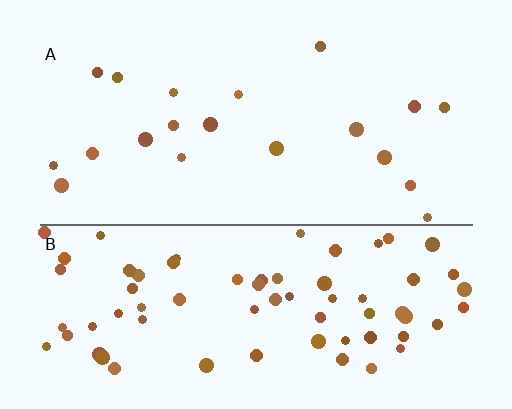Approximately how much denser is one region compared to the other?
Approximately 3.7× — region B over region A.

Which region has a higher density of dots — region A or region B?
B (the bottom).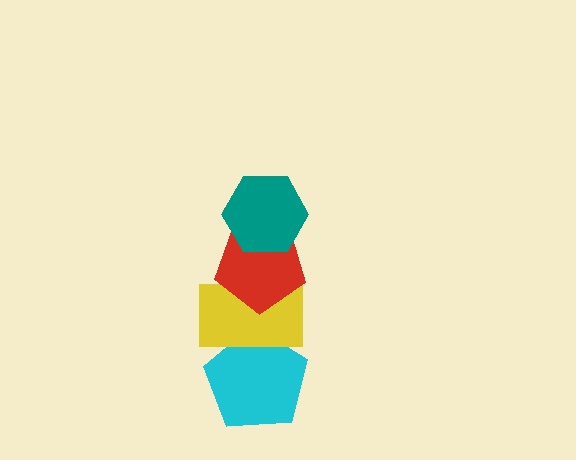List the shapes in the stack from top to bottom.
From top to bottom: the teal hexagon, the red pentagon, the yellow rectangle, the cyan pentagon.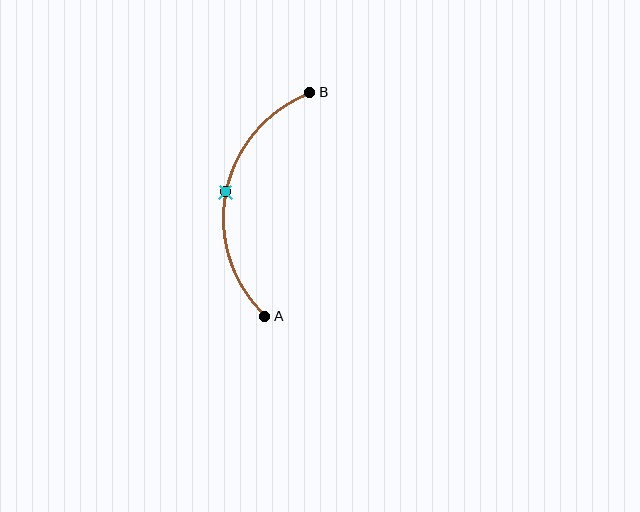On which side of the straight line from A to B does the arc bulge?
The arc bulges to the left of the straight line connecting A and B.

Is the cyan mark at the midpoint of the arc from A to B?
Yes. The cyan mark lies on the arc at equal arc-length from both A and B — it is the arc midpoint.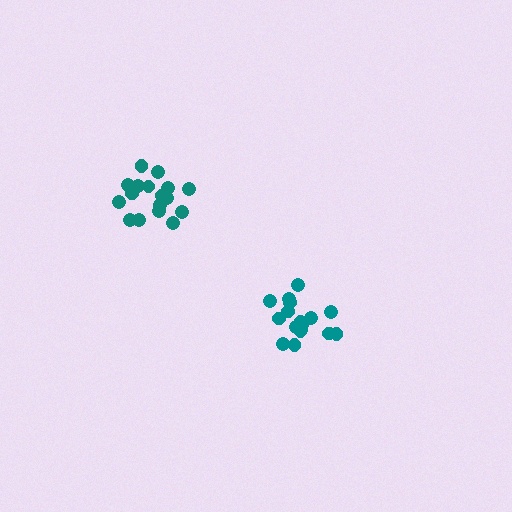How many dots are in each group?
Group 1: 17 dots, Group 2: 17 dots (34 total).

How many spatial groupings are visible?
There are 2 spatial groupings.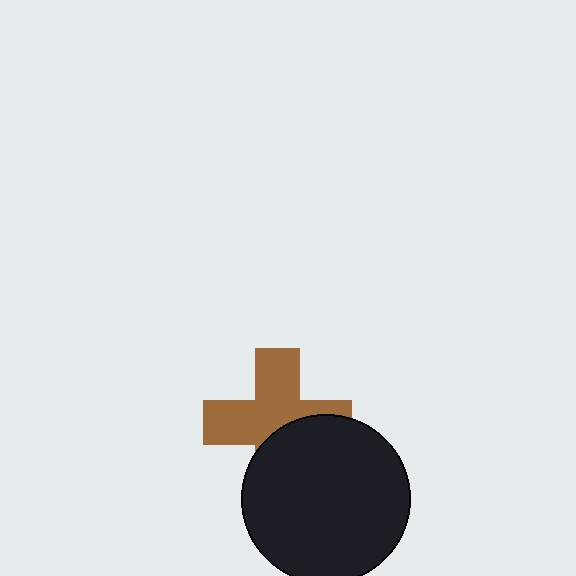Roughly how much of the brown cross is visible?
About half of it is visible (roughly 61%).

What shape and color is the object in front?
The object in front is a black circle.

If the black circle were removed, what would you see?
You would see the complete brown cross.